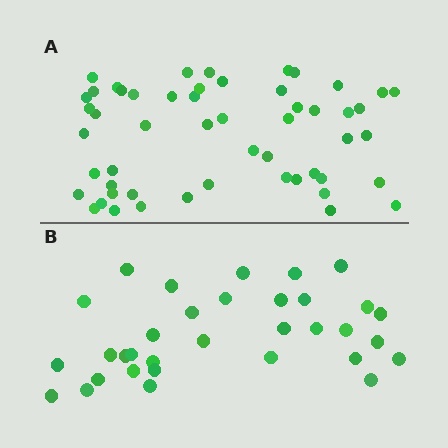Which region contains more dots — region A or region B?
Region A (the top region) has more dots.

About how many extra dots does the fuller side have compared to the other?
Region A has approximately 20 more dots than region B.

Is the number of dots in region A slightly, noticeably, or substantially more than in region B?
Region A has substantially more. The ratio is roughly 1.6 to 1.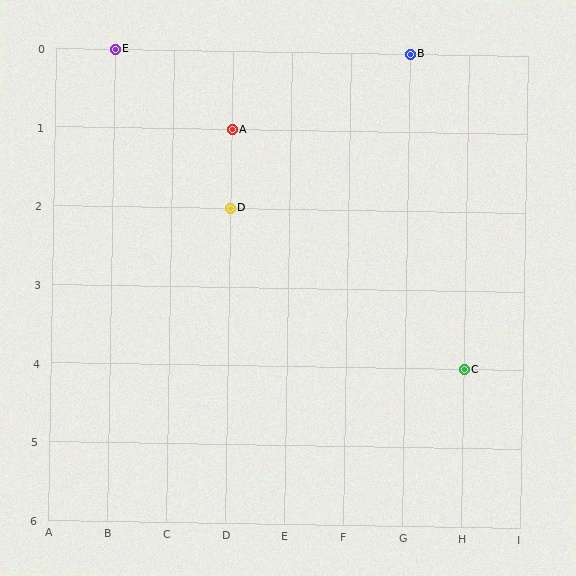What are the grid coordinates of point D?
Point D is at grid coordinates (D, 2).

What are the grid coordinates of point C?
Point C is at grid coordinates (H, 4).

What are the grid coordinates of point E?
Point E is at grid coordinates (B, 0).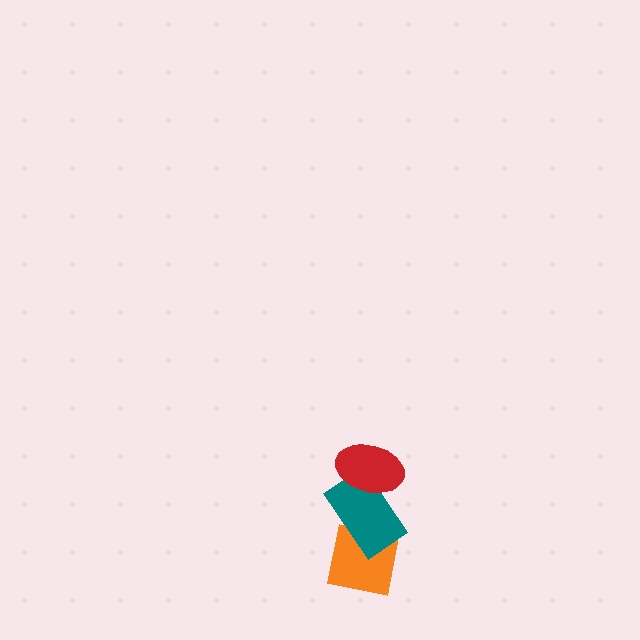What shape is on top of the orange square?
The teal rectangle is on top of the orange square.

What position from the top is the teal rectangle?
The teal rectangle is 2nd from the top.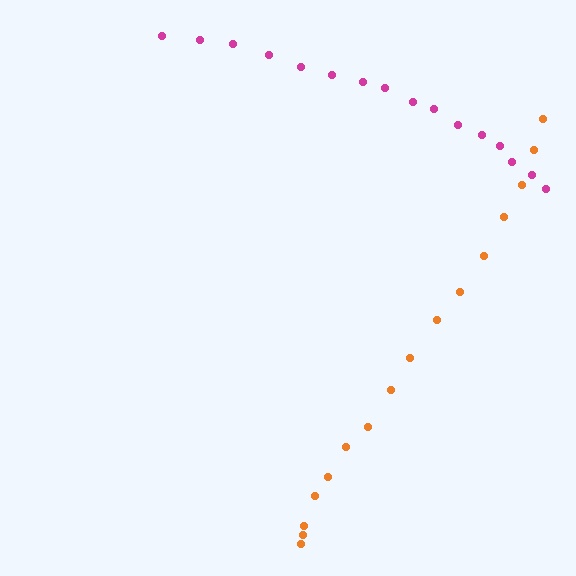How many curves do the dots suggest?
There are 2 distinct paths.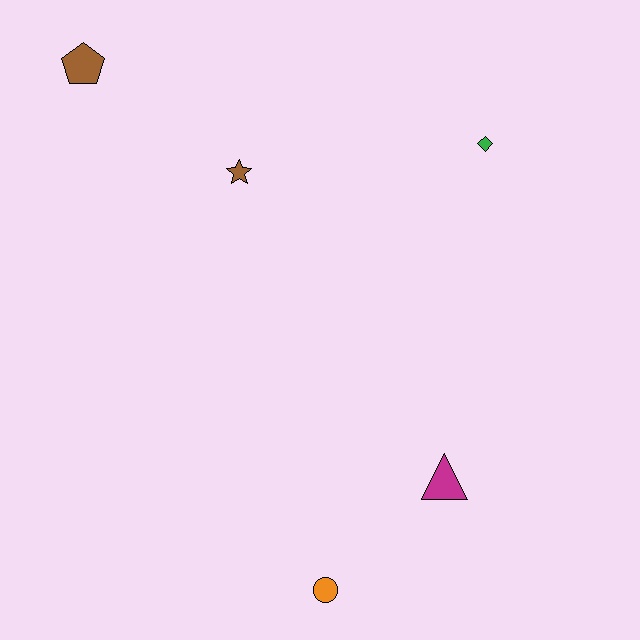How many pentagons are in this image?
There is 1 pentagon.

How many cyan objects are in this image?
There are no cyan objects.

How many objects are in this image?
There are 5 objects.